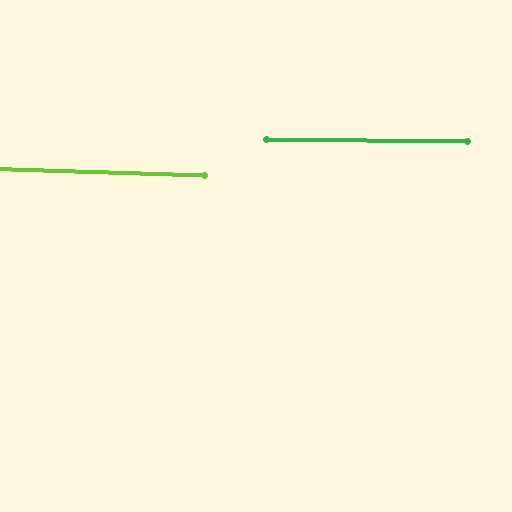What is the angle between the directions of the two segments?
Approximately 1 degree.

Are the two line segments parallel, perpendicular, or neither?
Parallel — their directions differ by only 1.1°.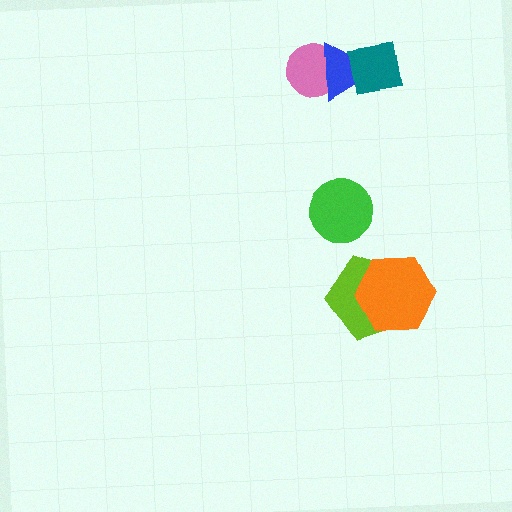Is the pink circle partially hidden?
Yes, it is partially covered by another shape.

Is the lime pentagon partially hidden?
Yes, it is partially covered by another shape.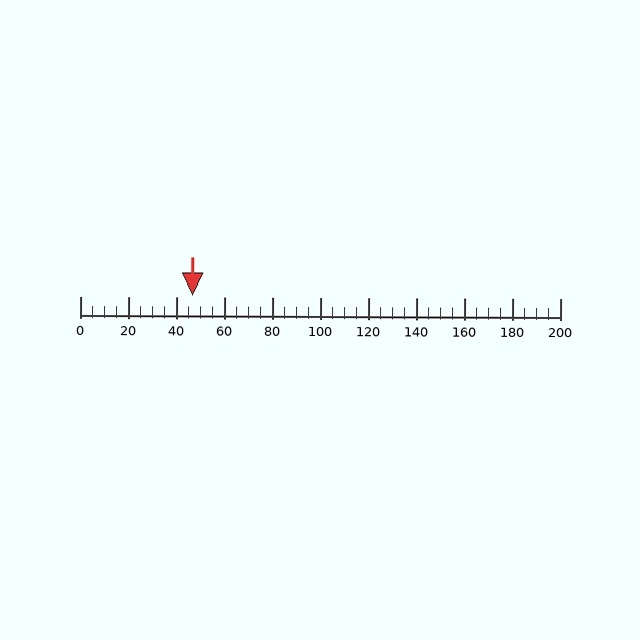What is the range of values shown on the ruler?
The ruler shows values from 0 to 200.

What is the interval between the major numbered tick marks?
The major tick marks are spaced 20 units apart.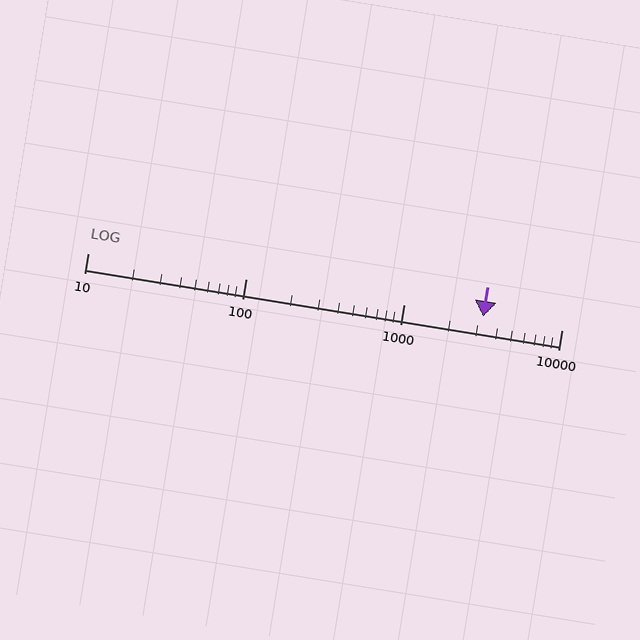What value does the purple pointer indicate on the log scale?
The pointer indicates approximately 3200.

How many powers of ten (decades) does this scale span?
The scale spans 3 decades, from 10 to 10000.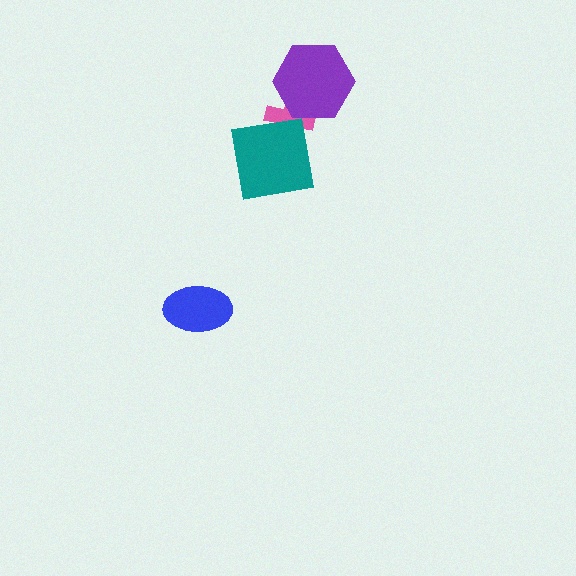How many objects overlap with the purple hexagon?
1 object overlaps with the purple hexagon.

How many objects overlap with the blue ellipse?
0 objects overlap with the blue ellipse.